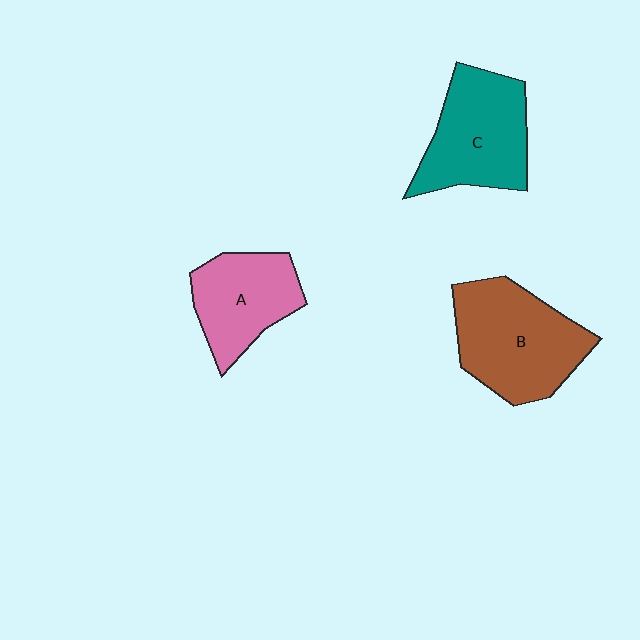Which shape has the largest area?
Shape B (brown).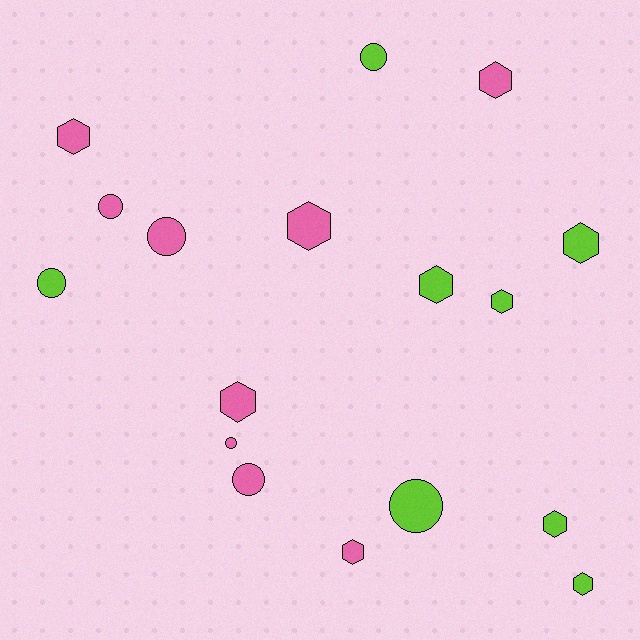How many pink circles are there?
There are 4 pink circles.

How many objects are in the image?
There are 17 objects.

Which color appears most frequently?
Pink, with 9 objects.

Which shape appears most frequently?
Hexagon, with 10 objects.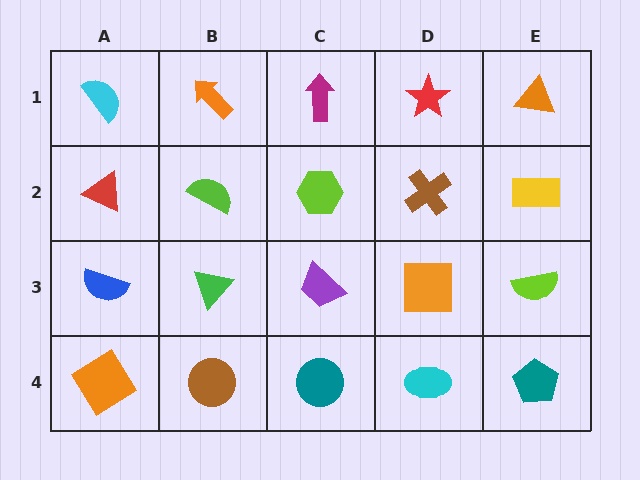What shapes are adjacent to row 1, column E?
A yellow rectangle (row 2, column E), a red star (row 1, column D).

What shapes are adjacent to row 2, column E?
An orange triangle (row 1, column E), a lime semicircle (row 3, column E), a brown cross (row 2, column D).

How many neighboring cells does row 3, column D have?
4.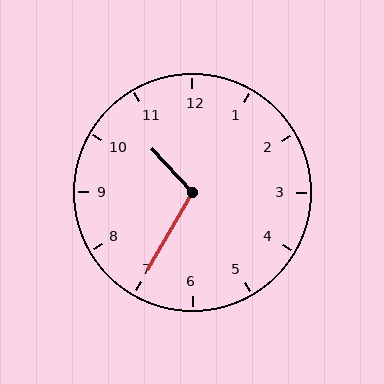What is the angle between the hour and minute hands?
Approximately 108 degrees.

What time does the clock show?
10:35.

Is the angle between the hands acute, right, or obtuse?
It is obtuse.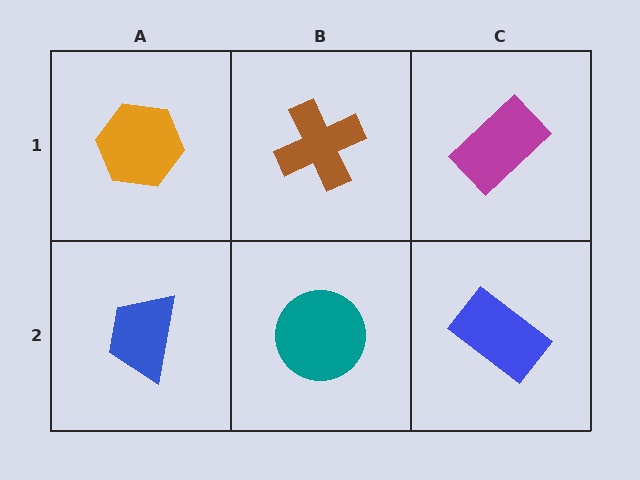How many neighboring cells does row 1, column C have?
2.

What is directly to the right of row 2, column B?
A blue rectangle.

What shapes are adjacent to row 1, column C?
A blue rectangle (row 2, column C), a brown cross (row 1, column B).